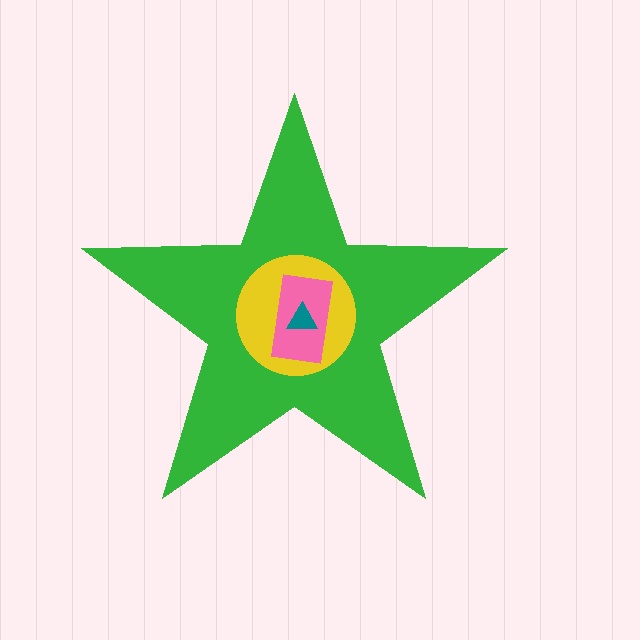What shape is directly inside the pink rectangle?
The teal triangle.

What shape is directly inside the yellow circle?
The pink rectangle.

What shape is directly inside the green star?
The yellow circle.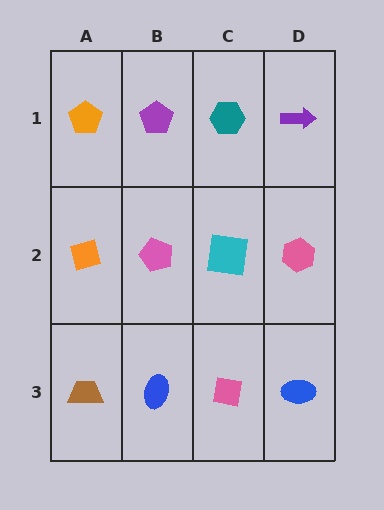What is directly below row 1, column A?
An orange square.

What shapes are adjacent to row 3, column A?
An orange square (row 2, column A), a blue ellipse (row 3, column B).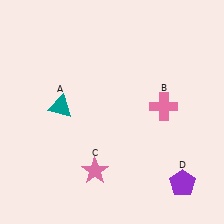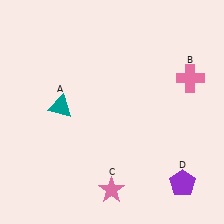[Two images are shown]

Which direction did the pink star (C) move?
The pink star (C) moved down.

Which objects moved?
The objects that moved are: the pink cross (B), the pink star (C).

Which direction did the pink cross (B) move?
The pink cross (B) moved up.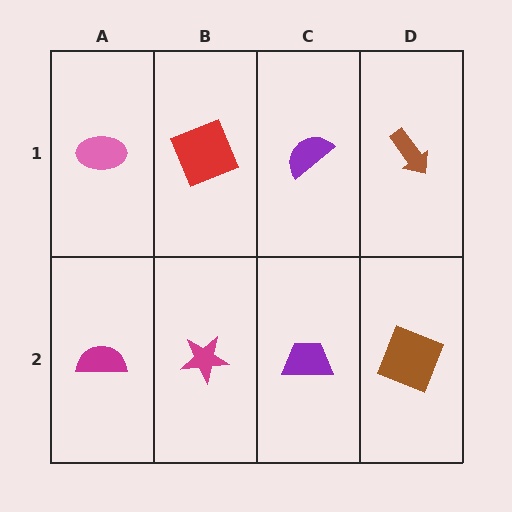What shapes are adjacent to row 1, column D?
A brown square (row 2, column D), a purple semicircle (row 1, column C).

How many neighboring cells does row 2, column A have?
2.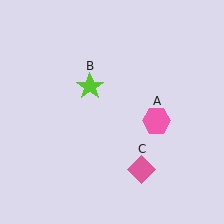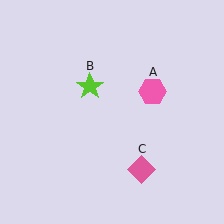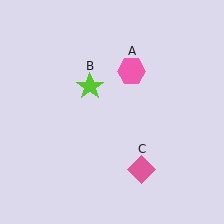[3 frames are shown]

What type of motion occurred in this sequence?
The pink hexagon (object A) rotated counterclockwise around the center of the scene.